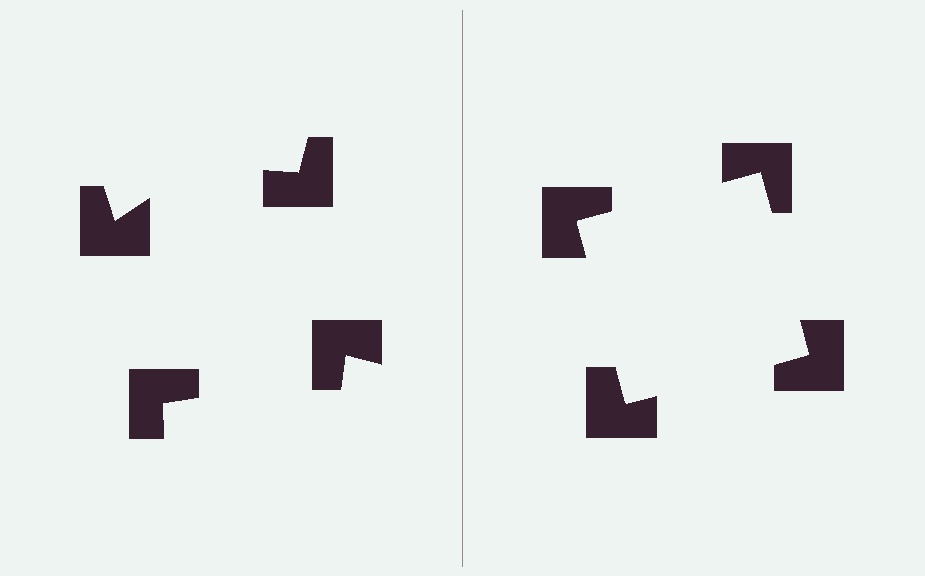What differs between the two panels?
The notched squares are positioned identically on both sides; only the wedge orientations differ. On the right they align to a square; on the left they are misaligned.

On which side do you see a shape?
An illusory square appears on the right side. On the left side the wedge cuts are rotated, so no coherent shape forms.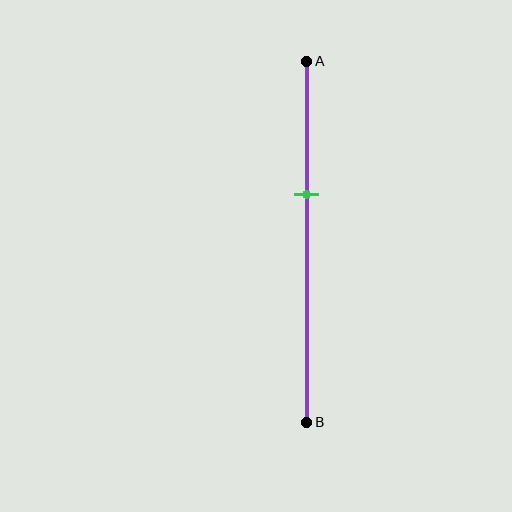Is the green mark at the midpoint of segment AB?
No, the mark is at about 35% from A, not at the 50% midpoint.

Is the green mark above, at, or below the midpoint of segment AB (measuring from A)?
The green mark is above the midpoint of segment AB.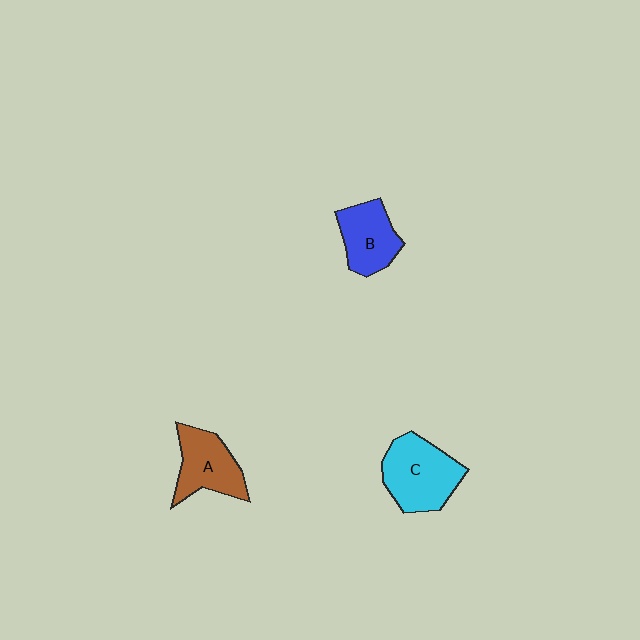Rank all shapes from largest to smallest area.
From largest to smallest: C (cyan), A (brown), B (blue).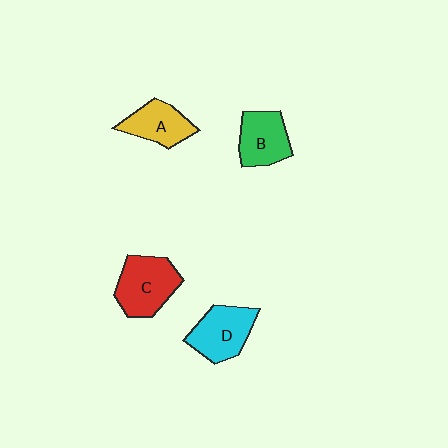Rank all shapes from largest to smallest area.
From largest to smallest: C (red), D (cyan), B (green), A (yellow).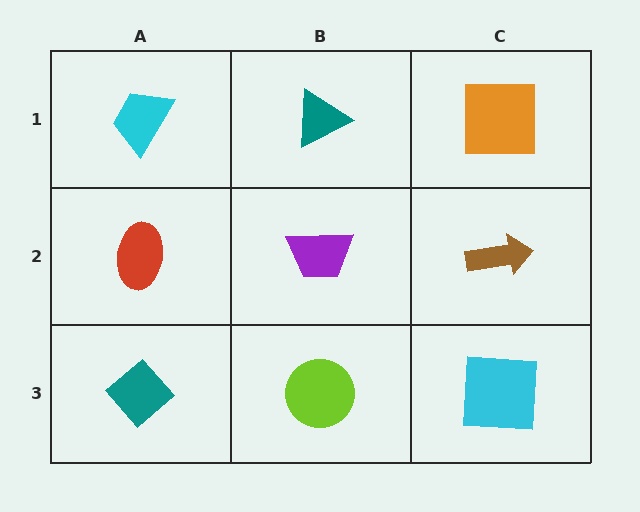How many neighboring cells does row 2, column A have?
3.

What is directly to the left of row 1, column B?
A cyan trapezoid.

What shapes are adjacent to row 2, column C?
An orange square (row 1, column C), a cyan square (row 3, column C), a purple trapezoid (row 2, column B).